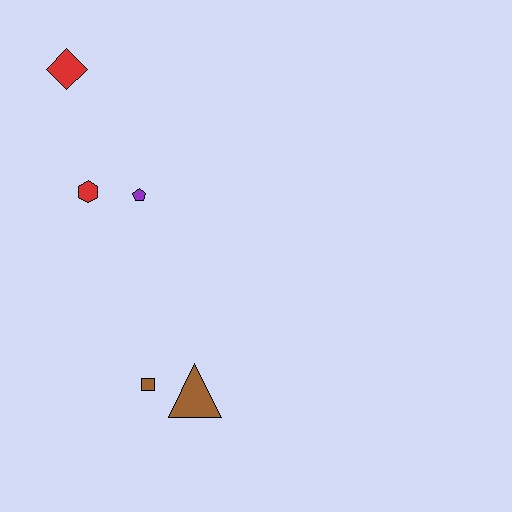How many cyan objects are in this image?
There are no cyan objects.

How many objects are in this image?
There are 5 objects.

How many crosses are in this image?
There are no crosses.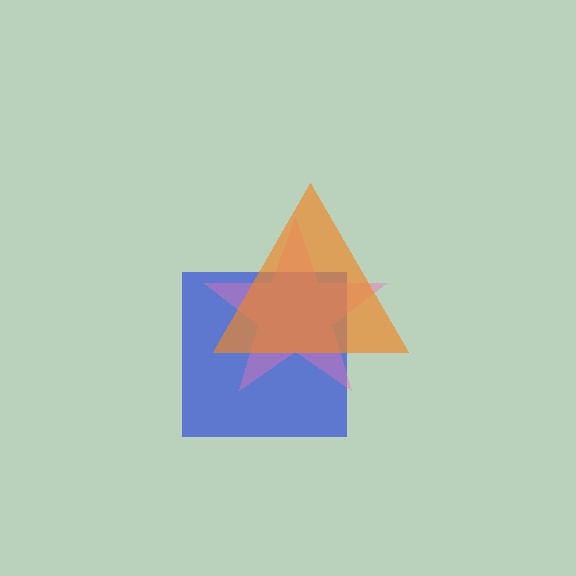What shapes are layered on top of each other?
The layered shapes are: a blue square, a pink star, an orange triangle.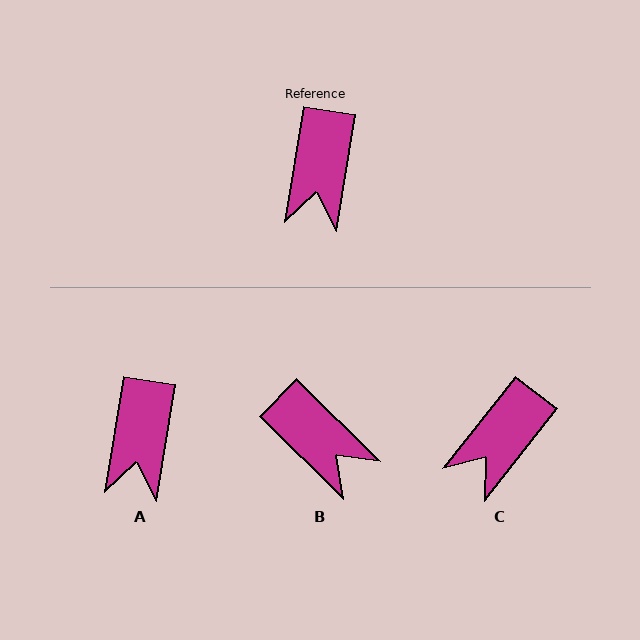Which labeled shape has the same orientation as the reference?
A.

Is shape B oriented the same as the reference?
No, it is off by about 54 degrees.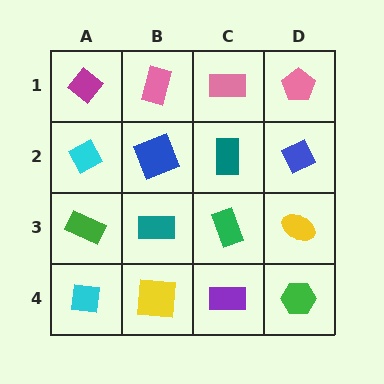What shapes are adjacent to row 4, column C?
A green rectangle (row 3, column C), a yellow square (row 4, column B), a green hexagon (row 4, column D).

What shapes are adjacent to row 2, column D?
A pink pentagon (row 1, column D), a yellow ellipse (row 3, column D), a teal rectangle (row 2, column C).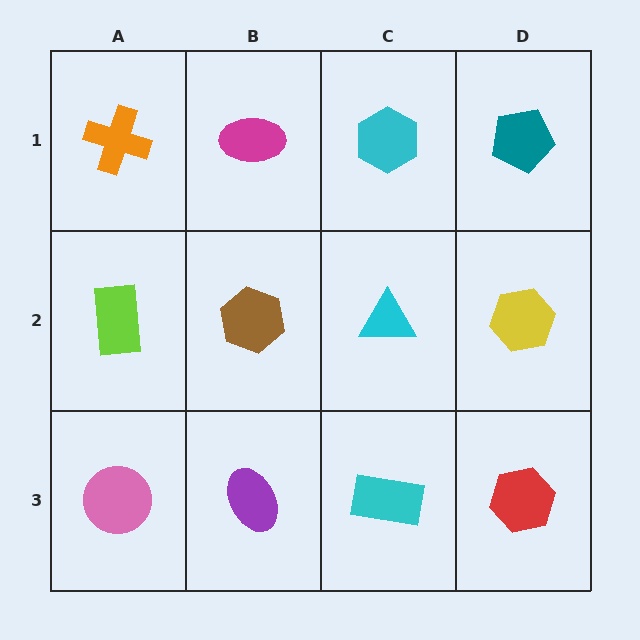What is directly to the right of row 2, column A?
A brown hexagon.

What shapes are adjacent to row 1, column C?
A cyan triangle (row 2, column C), a magenta ellipse (row 1, column B), a teal pentagon (row 1, column D).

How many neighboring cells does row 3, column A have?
2.